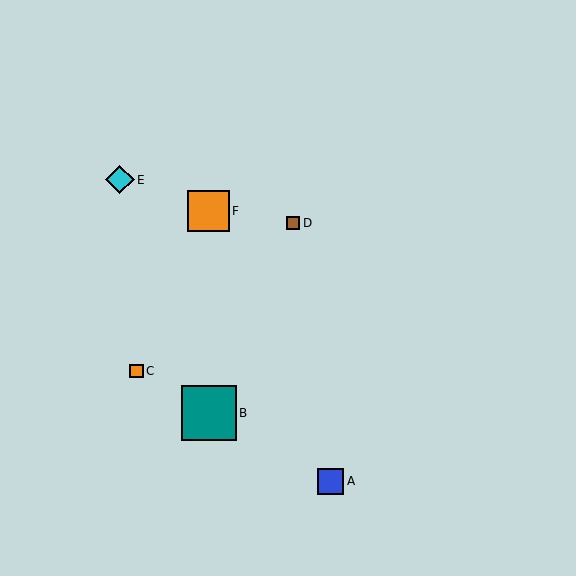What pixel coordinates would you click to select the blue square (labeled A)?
Click at (331, 481) to select the blue square A.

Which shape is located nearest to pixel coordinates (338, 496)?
The blue square (labeled A) at (331, 481) is nearest to that location.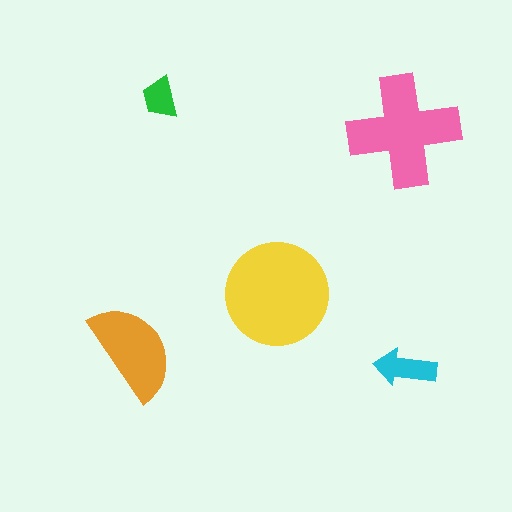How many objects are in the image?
There are 5 objects in the image.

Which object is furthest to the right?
The cyan arrow is rightmost.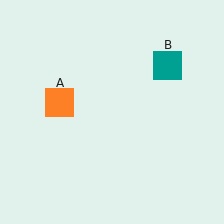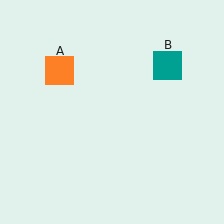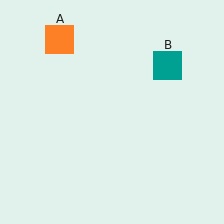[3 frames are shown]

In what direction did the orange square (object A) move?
The orange square (object A) moved up.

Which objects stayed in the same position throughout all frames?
Teal square (object B) remained stationary.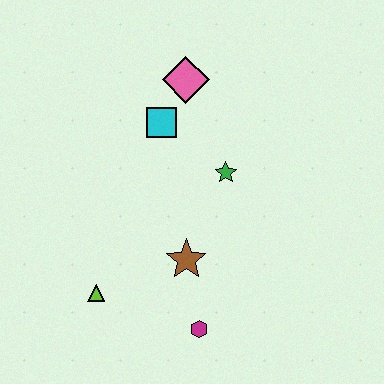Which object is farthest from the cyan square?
The magenta hexagon is farthest from the cyan square.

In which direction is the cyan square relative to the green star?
The cyan square is to the left of the green star.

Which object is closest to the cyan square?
The pink diamond is closest to the cyan square.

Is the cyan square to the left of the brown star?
Yes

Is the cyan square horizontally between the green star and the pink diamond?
No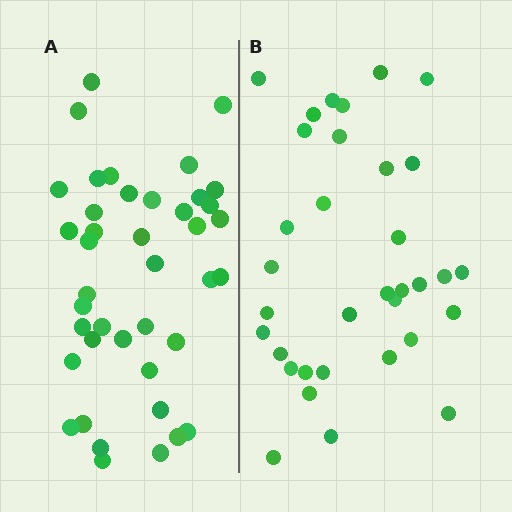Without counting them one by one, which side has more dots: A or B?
Region A (the left region) has more dots.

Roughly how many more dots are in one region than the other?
Region A has roughly 8 or so more dots than region B.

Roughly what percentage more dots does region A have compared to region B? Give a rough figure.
About 20% more.